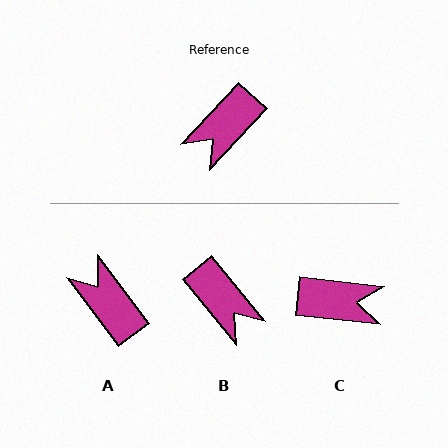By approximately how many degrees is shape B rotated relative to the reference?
Approximately 82 degrees counter-clockwise.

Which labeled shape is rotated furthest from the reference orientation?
C, about 127 degrees away.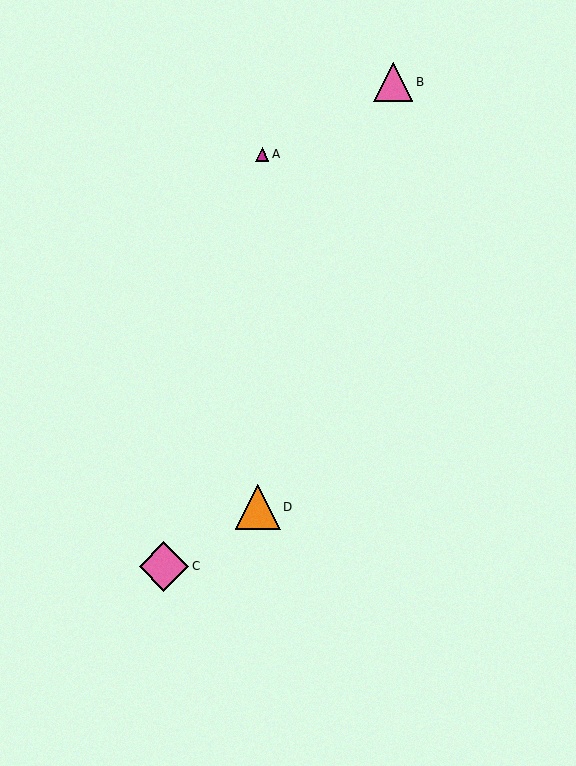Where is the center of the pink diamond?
The center of the pink diamond is at (164, 566).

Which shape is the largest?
The pink diamond (labeled C) is the largest.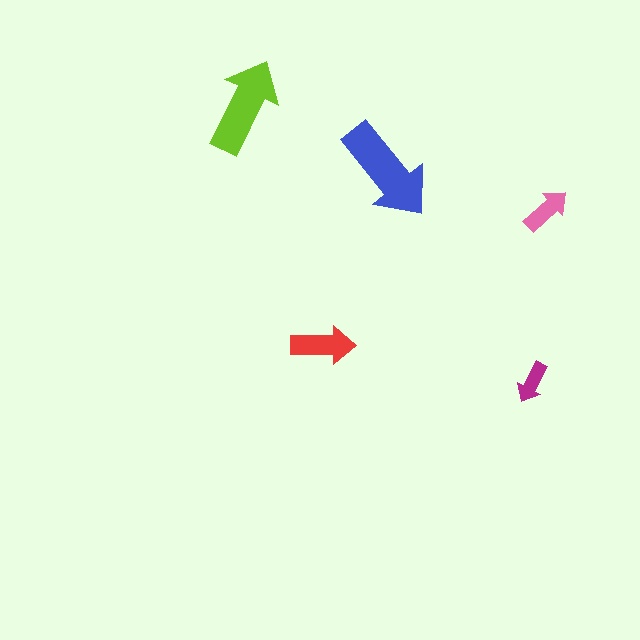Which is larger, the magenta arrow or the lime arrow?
The lime one.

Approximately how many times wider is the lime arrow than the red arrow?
About 1.5 times wider.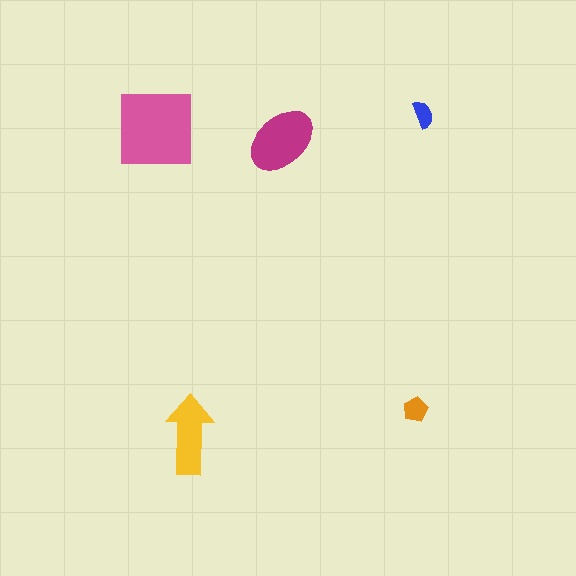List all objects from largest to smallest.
The pink square, the magenta ellipse, the yellow arrow, the orange pentagon, the blue semicircle.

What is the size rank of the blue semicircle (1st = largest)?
5th.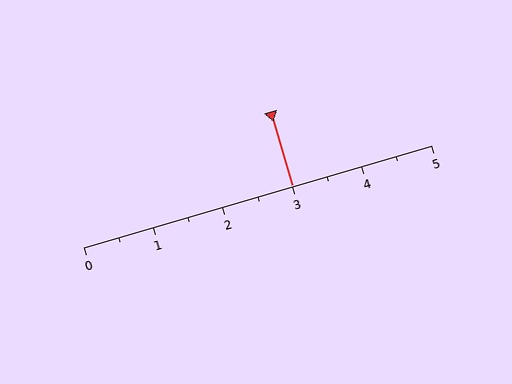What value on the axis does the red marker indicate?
The marker indicates approximately 3.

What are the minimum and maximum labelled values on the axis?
The axis runs from 0 to 5.